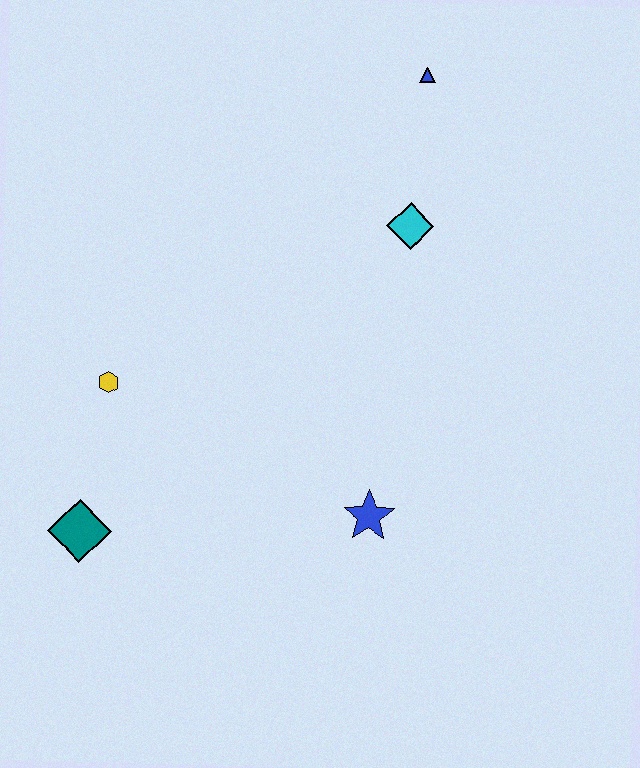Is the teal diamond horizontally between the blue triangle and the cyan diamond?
No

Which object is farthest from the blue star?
The blue triangle is farthest from the blue star.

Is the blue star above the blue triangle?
No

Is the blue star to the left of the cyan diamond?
Yes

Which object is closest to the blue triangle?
The cyan diamond is closest to the blue triangle.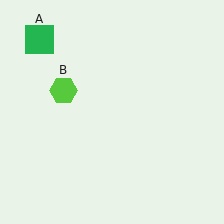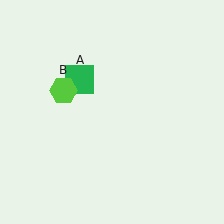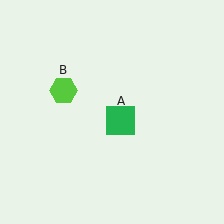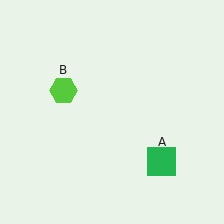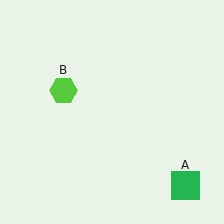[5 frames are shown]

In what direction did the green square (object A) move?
The green square (object A) moved down and to the right.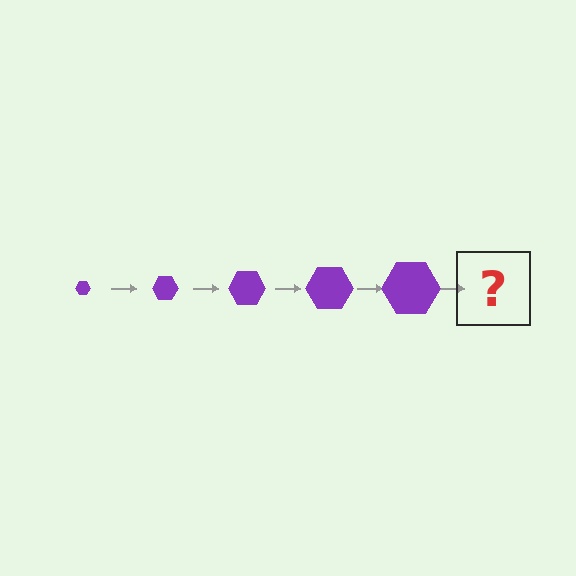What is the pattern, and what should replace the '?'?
The pattern is that the hexagon gets progressively larger each step. The '?' should be a purple hexagon, larger than the previous one.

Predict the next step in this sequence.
The next step is a purple hexagon, larger than the previous one.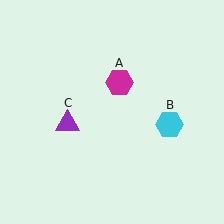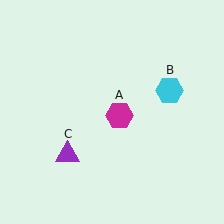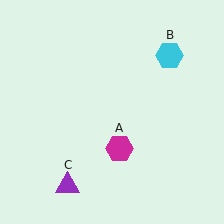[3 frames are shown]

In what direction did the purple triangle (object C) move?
The purple triangle (object C) moved down.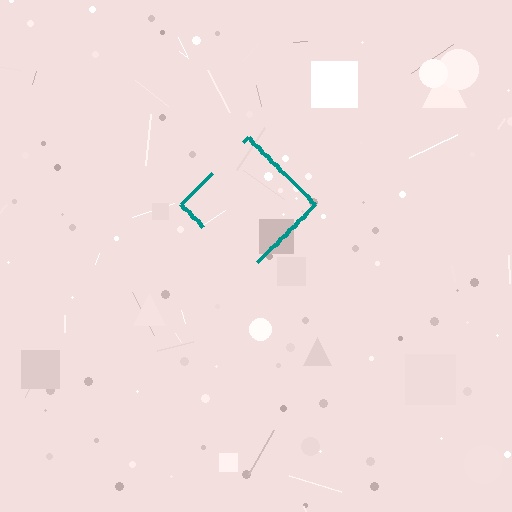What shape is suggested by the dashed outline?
The dashed outline suggests a diamond.